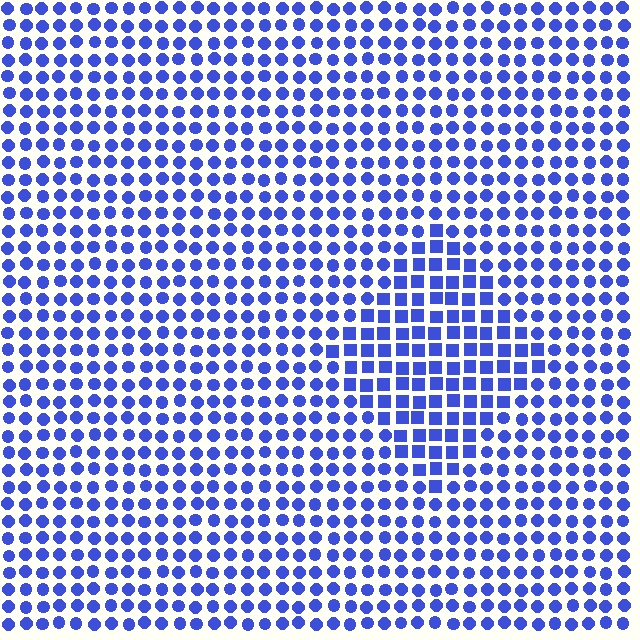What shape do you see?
I see a diamond.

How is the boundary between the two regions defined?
The boundary is defined by a change in element shape: squares inside vs. circles outside. All elements share the same color and spacing.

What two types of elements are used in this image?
The image uses squares inside the diamond region and circles outside it.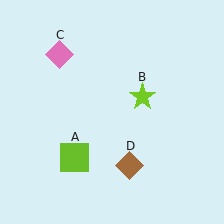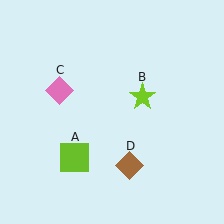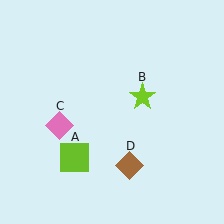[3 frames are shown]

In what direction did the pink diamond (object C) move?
The pink diamond (object C) moved down.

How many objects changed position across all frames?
1 object changed position: pink diamond (object C).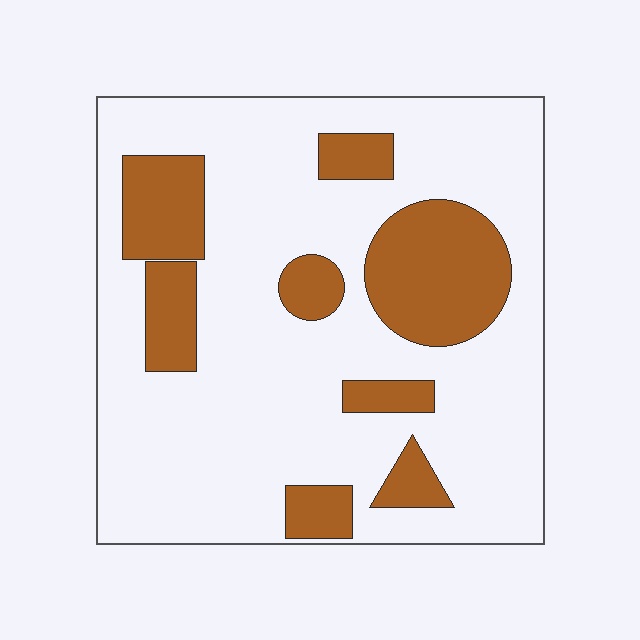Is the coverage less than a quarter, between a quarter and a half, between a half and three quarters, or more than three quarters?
Less than a quarter.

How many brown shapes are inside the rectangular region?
8.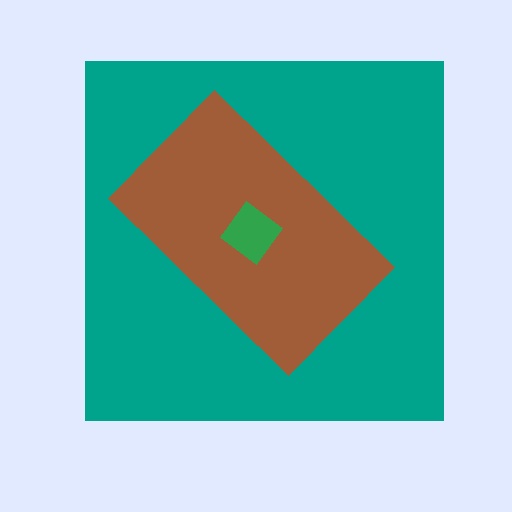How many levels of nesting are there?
3.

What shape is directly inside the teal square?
The brown rectangle.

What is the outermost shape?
The teal square.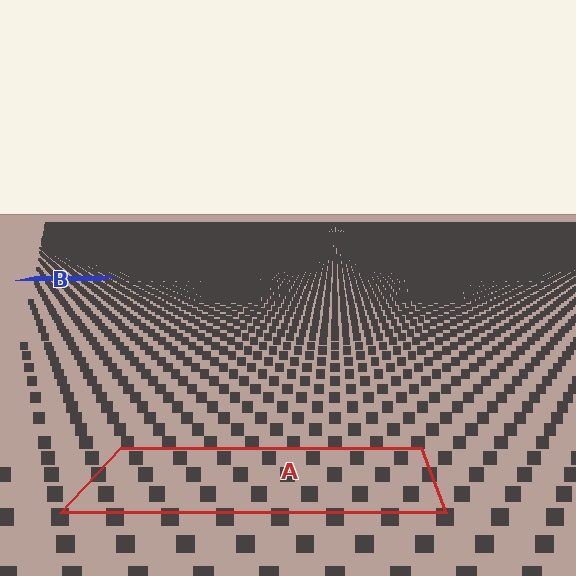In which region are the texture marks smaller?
The texture marks are smaller in region B, because it is farther away.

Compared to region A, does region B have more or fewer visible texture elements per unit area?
Region B has more texture elements per unit area — they are packed more densely because it is farther away.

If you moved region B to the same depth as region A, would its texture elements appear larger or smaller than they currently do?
They would appear larger. At a closer depth, the same texture elements are projected at a bigger on-screen size.